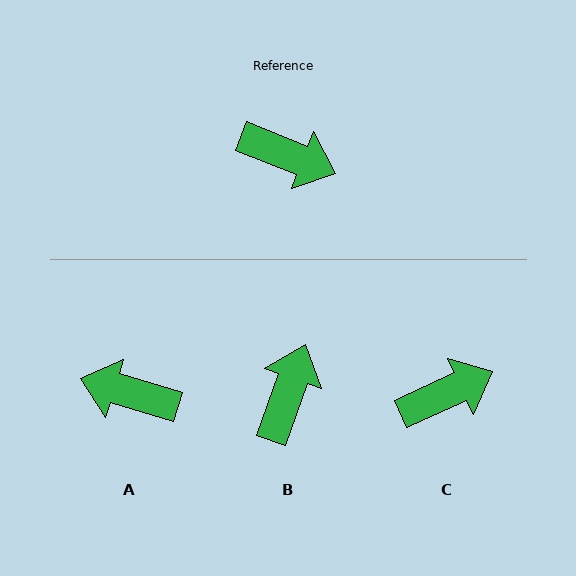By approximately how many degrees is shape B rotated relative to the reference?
Approximately 92 degrees counter-clockwise.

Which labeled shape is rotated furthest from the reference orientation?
A, about 175 degrees away.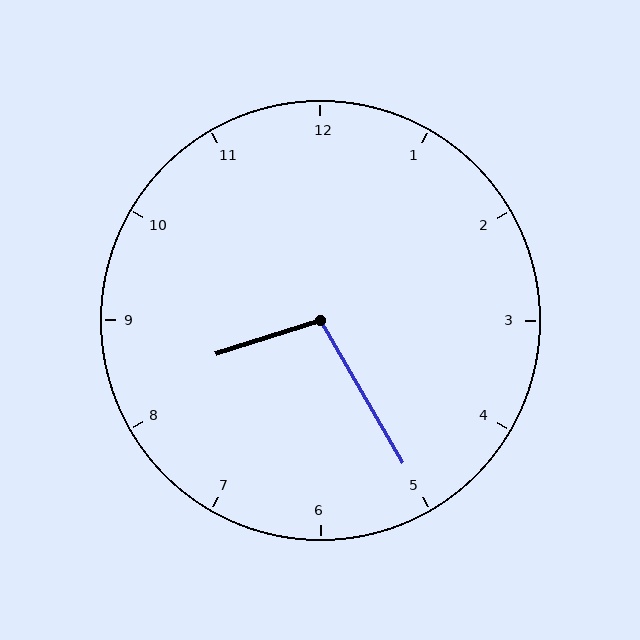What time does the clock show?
8:25.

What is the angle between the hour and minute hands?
Approximately 102 degrees.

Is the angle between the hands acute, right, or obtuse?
It is obtuse.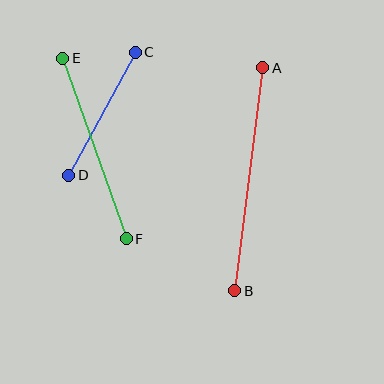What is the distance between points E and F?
The distance is approximately 192 pixels.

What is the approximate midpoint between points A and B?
The midpoint is at approximately (249, 179) pixels.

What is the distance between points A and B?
The distance is approximately 225 pixels.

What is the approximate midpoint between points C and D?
The midpoint is at approximately (102, 114) pixels.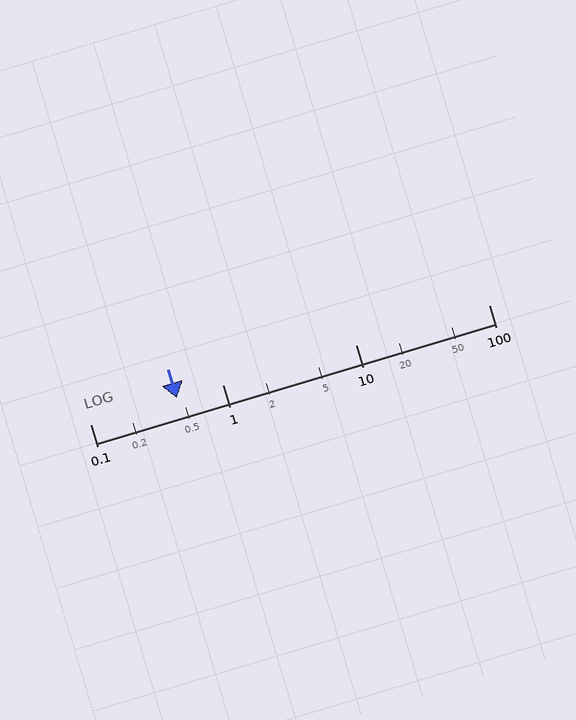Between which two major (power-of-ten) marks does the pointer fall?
The pointer is between 0.1 and 1.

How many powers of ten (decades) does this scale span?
The scale spans 3 decades, from 0.1 to 100.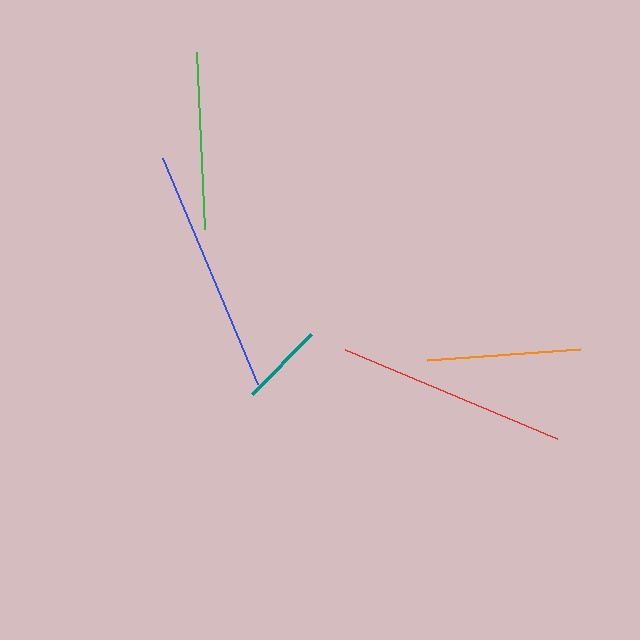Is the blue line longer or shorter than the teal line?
The blue line is longer than the teal line.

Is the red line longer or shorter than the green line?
The red line is longer than the green line.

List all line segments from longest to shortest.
From longest to shortest: blue, red, green, orange, teal.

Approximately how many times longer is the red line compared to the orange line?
The red line is approximately 1.5 times the length of the orange line.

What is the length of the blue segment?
The blue segment is approximately 245 pixels long.